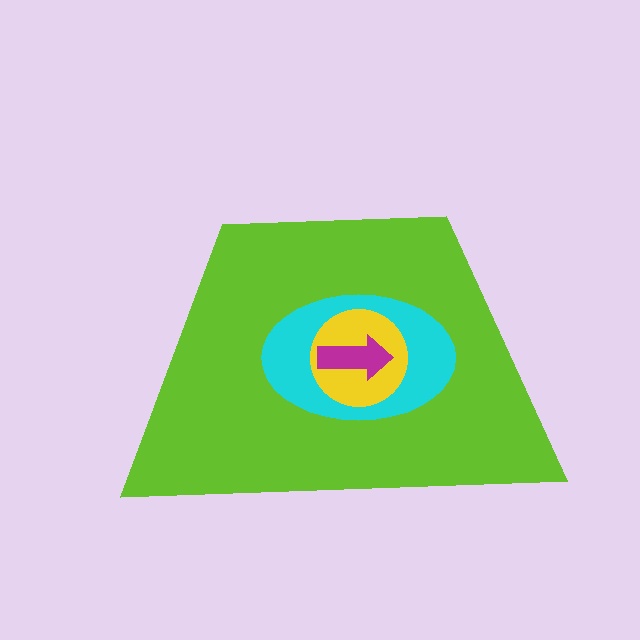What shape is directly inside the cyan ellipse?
The yellow circle.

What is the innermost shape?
The magenta arrow.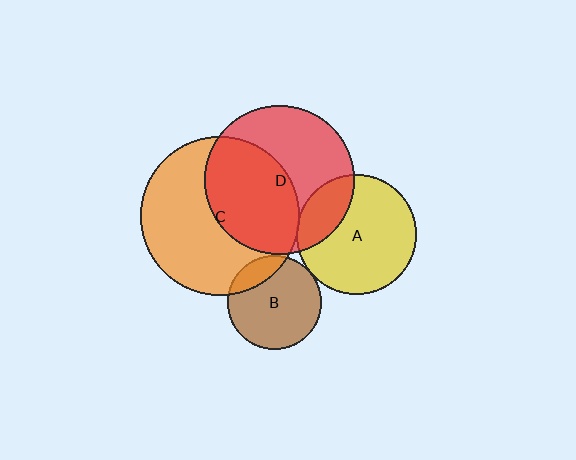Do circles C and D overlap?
Yes.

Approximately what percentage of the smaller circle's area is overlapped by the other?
Approximately 45%.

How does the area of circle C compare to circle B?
Approximately 2.9 times.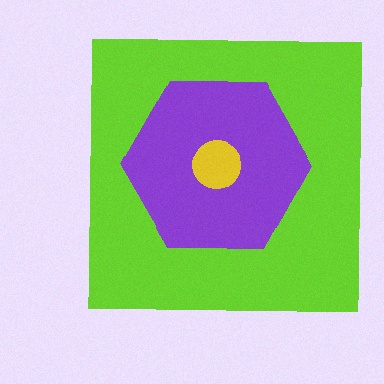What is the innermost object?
The yellow circle.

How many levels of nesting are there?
3.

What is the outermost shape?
The lime square.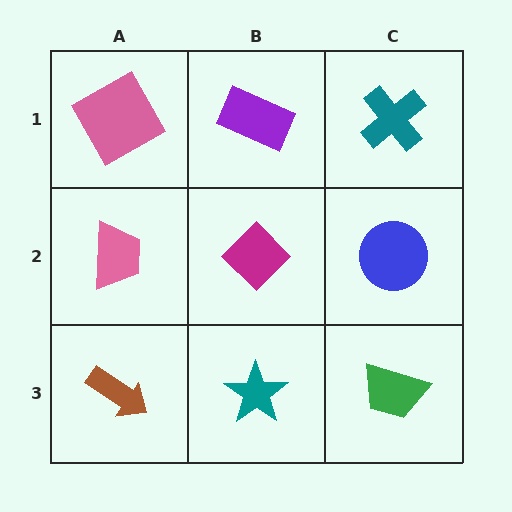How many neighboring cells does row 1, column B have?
3.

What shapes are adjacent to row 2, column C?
A teal cross (row 1, column C), a green trapezoid (row 3, column C), a magenta diamond (row 2, column B).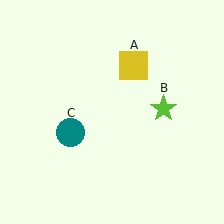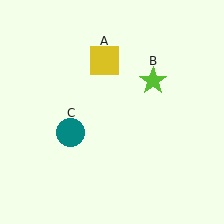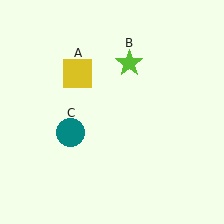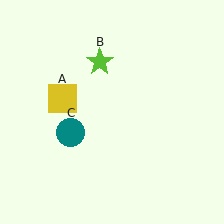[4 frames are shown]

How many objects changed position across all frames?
2 objects changed position: yellow square (object A), lime star (object B).